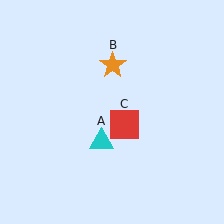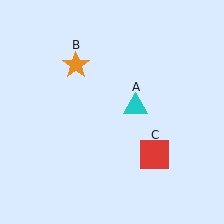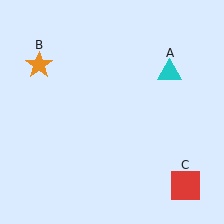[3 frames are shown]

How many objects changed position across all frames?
3 objects changed position: cyan triangle (object A), orange star (object B), red square (object C).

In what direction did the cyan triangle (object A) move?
The cyan triangle (object A) moved up and to the right.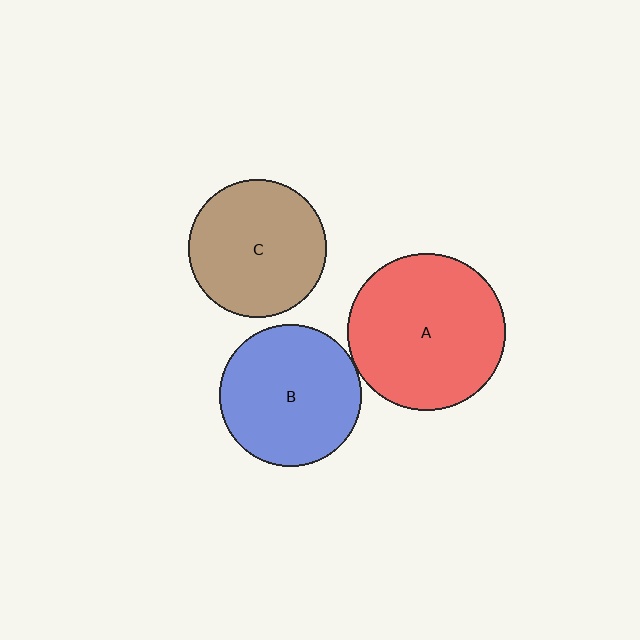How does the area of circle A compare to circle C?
Approximately 1.3 times.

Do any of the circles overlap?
No, none of the circles overlap.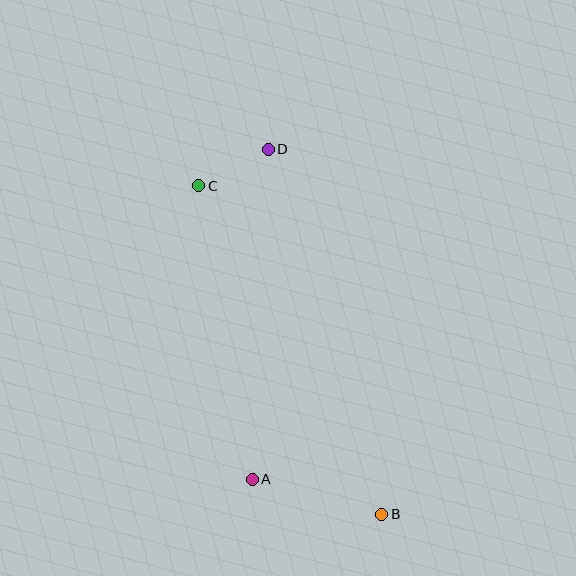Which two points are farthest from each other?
Points B and D are farthest from each other.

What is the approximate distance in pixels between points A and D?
The distance between A and D is approximately 330 pixels.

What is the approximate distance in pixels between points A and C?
The distance between A and C is approximately 298 pixels.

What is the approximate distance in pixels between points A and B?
The distance between A and B is approximately 135 pixels.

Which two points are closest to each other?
Points C and D are closest to each other.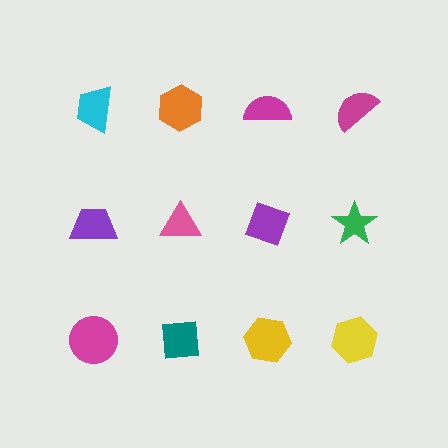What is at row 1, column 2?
An orange hexagon.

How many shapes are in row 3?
4 shapes.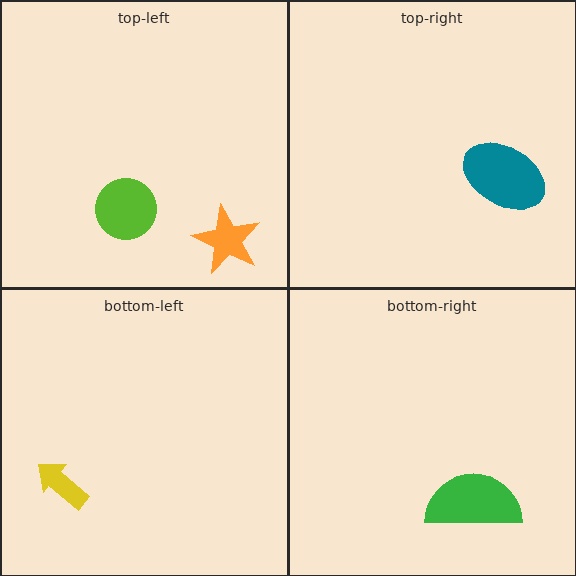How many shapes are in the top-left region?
2.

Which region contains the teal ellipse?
The top-right region.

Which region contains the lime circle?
The top-left region.